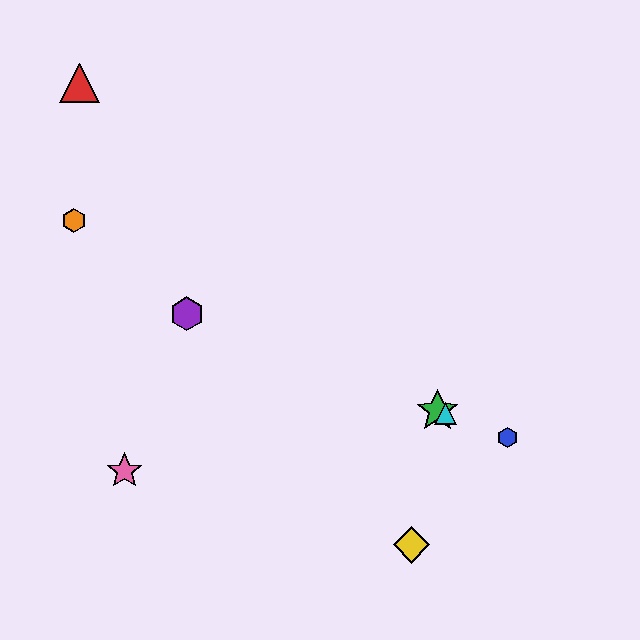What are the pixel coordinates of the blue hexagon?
The blue hexagon is at (507, 438).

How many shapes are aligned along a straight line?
4 shapes (the blue hexagon, the green star, the purple hexagon, the cyan triangle) are aligned along a straight line.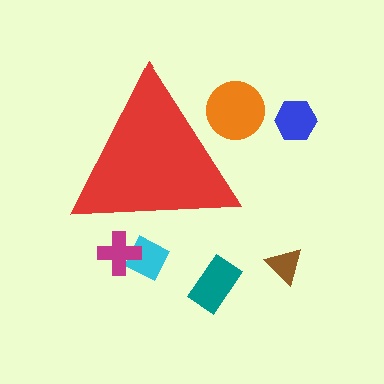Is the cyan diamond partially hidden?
Yes, the cyan diamond is partially hidden behind the red triangle.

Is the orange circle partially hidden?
Yes, the orange circle is partially hidden behind the red triangle.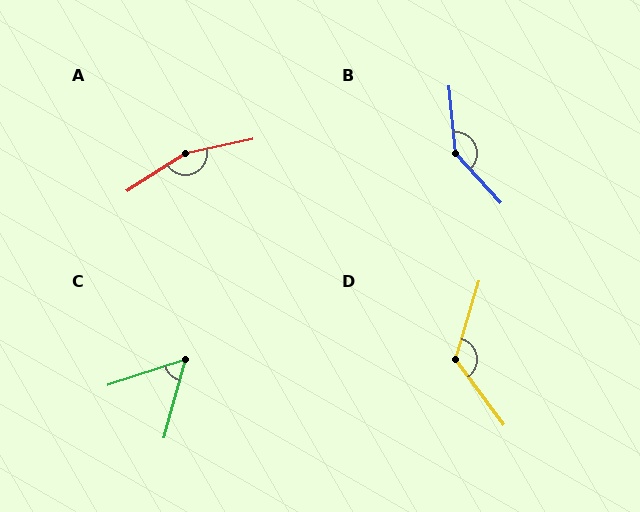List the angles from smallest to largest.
C (57°), D (127°), B (143°), A (160°).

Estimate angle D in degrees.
Approximately 127 degrees.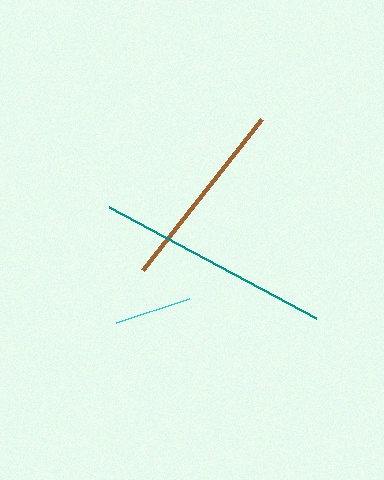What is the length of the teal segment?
The teal segment is approximately 235 pixels long.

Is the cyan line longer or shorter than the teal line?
The teal line is longer than the cyan line.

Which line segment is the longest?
The teal line is the longest at approximately 235 pixels.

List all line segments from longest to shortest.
From longest to shortest: teal, brown, cyan.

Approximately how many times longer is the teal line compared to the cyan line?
The teal line is approximately 3.1 times the length of the cyan line.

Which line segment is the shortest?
The cyan line is the shortest at approximately 76 pixels.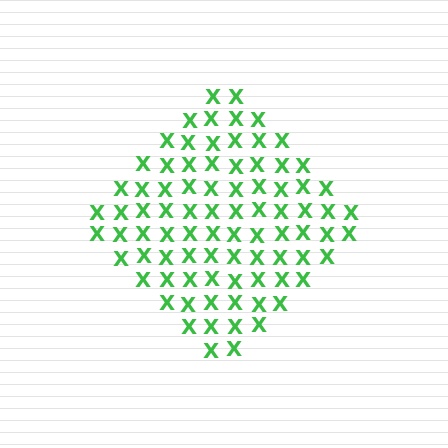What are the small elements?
The small elements are letter X's.